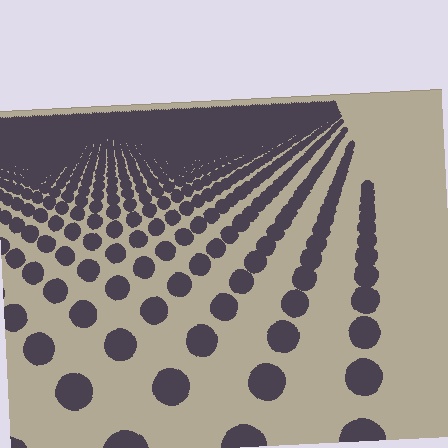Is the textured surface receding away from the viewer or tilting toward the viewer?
The surface is receding away from the viewer. Texture elements get smaller and denser toward the top.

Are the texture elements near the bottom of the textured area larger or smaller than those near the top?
Larger. Near the bottom, elements are closer to the viewer and appear at a bigger on-screen size.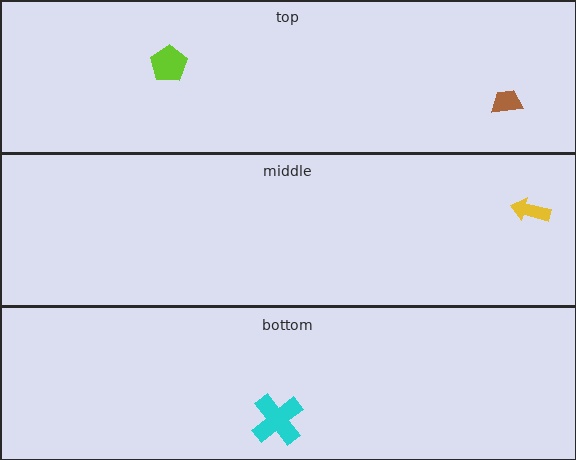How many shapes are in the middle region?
1.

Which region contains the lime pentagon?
The top region.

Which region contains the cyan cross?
The bottom region.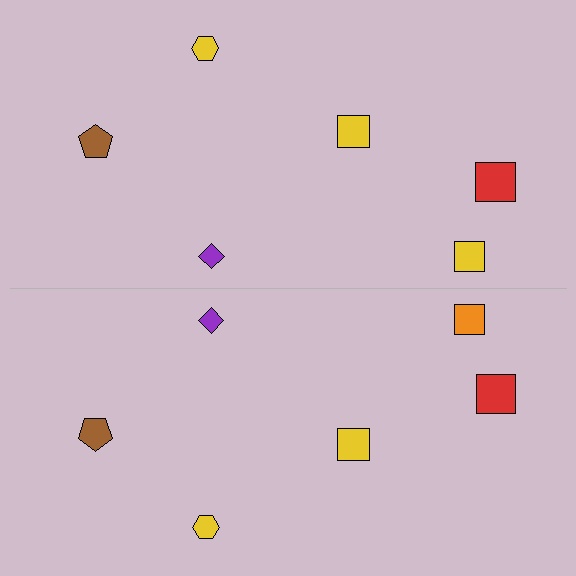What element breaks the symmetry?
The orange square on the bottom side breaks the symmetry — its mirror counterpart is yellow.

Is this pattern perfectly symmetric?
No, the pattern is not perfectly symmetric. The orange square on the bottom side breaks the symmetry — its mirror counterpart is yellow.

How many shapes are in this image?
There are 12 shapes in this image.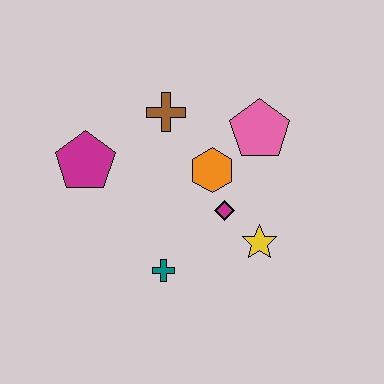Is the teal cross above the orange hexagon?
No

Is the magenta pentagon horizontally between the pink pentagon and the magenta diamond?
No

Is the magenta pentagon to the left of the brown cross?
Yes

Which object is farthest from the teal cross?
The pink pentagon is farthest from the teal cross.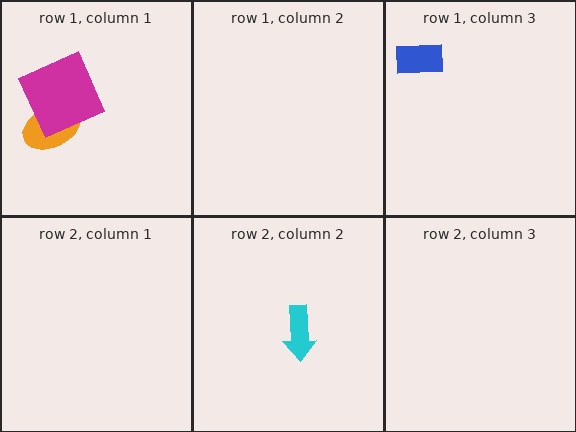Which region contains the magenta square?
The row 1, column 1 region.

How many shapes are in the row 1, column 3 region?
1.